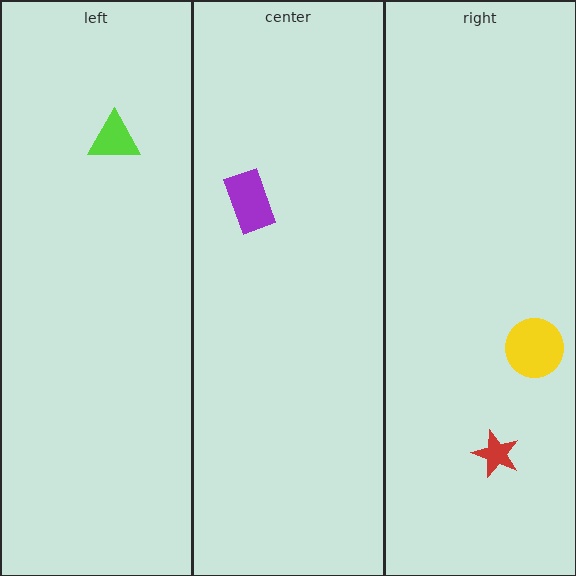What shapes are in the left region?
The lime triangle.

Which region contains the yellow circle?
The right region.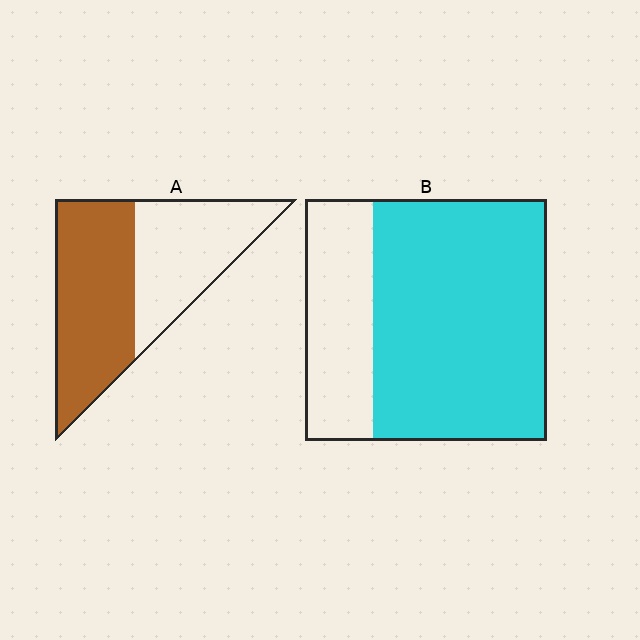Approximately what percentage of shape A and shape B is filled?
A is approximately 55% and B is approximately 70%.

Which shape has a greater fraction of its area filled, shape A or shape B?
Shape B.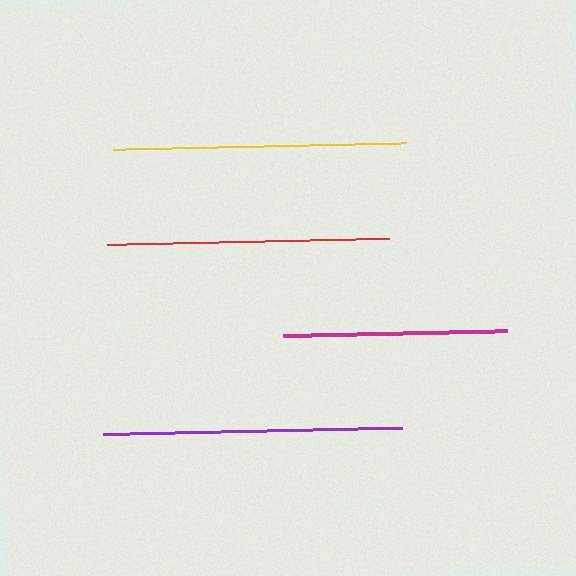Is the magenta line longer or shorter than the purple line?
The purple line is longer than the magenta line.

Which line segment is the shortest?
The magenta line is the shortest at approximately 224 pixels.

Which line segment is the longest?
The purple line is the longest at approximately 299 pixels.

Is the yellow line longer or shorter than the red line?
The yellow line is longer than the red line.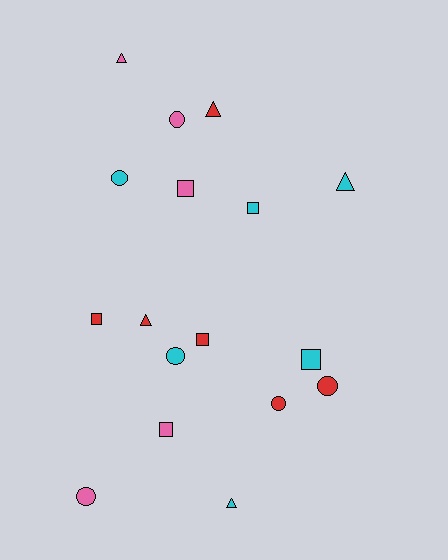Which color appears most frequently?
Red, with 6 objects.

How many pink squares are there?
There are 2 pink squares.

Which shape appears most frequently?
Circle, with 6 objects.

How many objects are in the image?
There are 17 objects.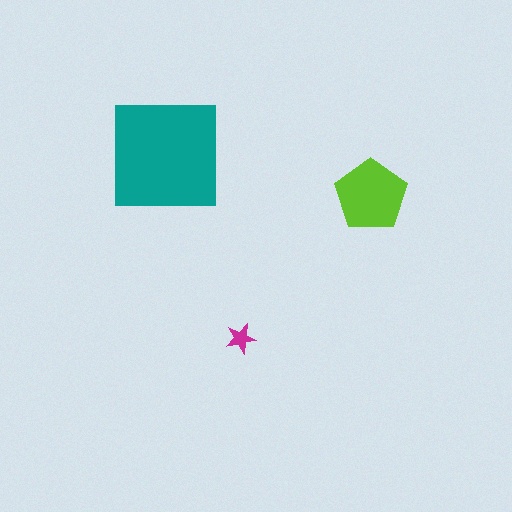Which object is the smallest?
The magenta star.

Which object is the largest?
The teal square.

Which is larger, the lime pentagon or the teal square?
The teal square.